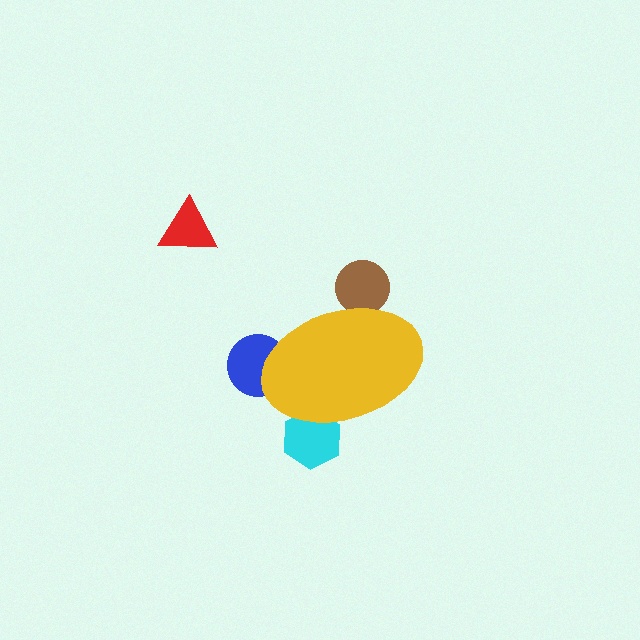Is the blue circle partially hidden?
Yes, the blue circle is partially hidden behind the yellow ellipse.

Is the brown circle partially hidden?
Yes, the brown circle is partially hidden behind the yellow ellipse.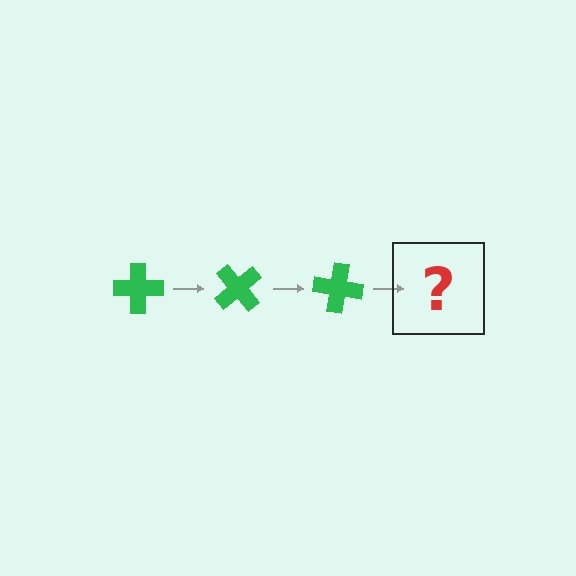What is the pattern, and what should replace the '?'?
The pattern is that the cross rotates 50 degrees each step. The '?' should be a green cross rotated 150 degrees.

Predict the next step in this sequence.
The next step is a green cross rotated 150 degrees.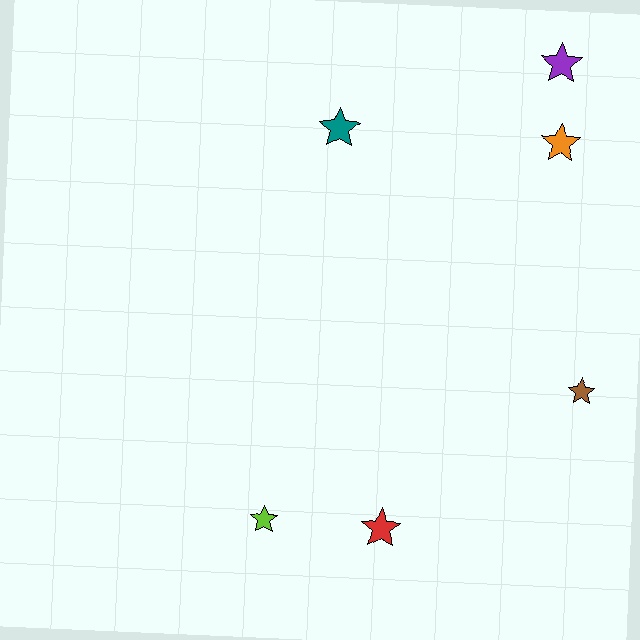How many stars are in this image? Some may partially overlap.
There are 6 stars.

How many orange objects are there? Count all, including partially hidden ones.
There is 1 orange object.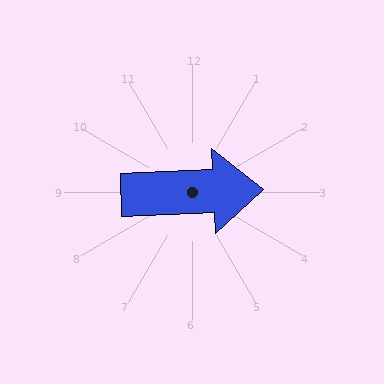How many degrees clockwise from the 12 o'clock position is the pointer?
Approximately 88 degrees.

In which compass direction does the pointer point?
East.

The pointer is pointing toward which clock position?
Roughly 3 o'clock.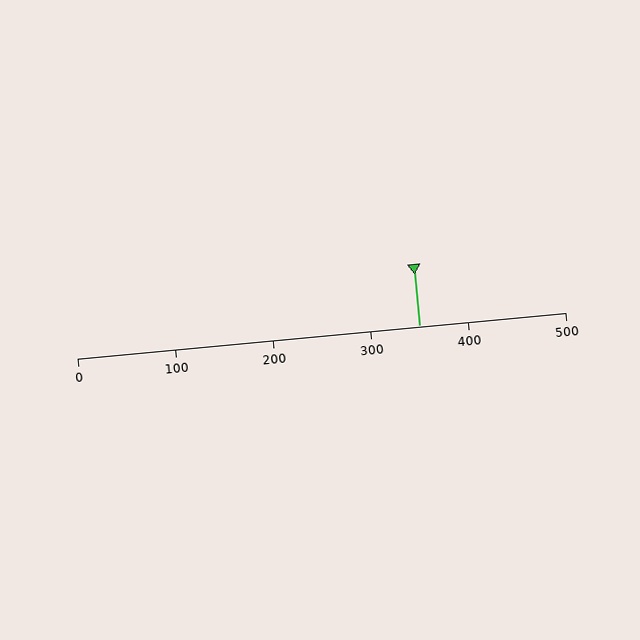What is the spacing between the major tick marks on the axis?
The major ticks are spaced 100 apart.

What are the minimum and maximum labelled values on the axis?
The axis runs from 0 to 500.